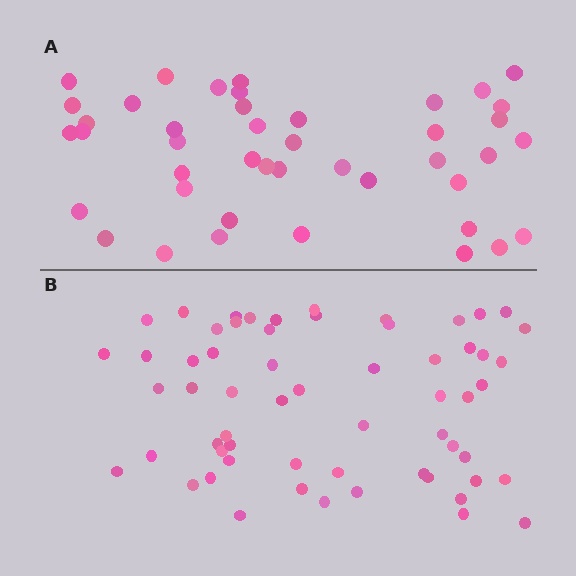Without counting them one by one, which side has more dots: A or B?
Region B (the bottom region) has more dots.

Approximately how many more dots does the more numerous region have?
Region B has approximately 15 more dots than region A.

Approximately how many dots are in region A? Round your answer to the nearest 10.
About 40 dots. (The exact count is 43, which rounds to 40.)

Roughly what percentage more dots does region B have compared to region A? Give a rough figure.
About 40% more.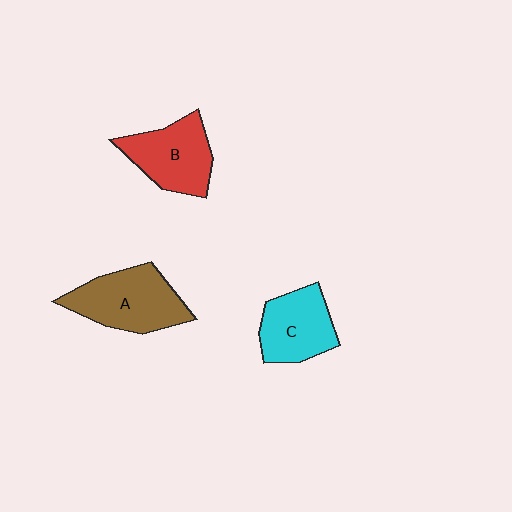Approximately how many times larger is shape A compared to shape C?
Approximately 1.3 times.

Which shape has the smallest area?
Shape C (cyan).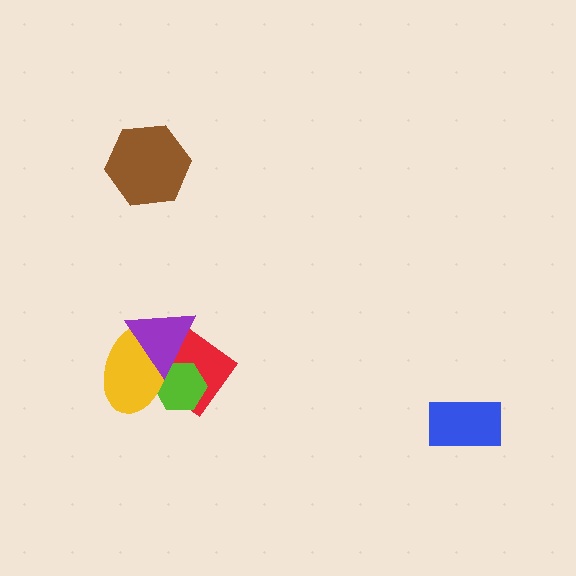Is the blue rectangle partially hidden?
No, no other shape covers it.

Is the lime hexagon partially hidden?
Yes, it is partially covered by another shape.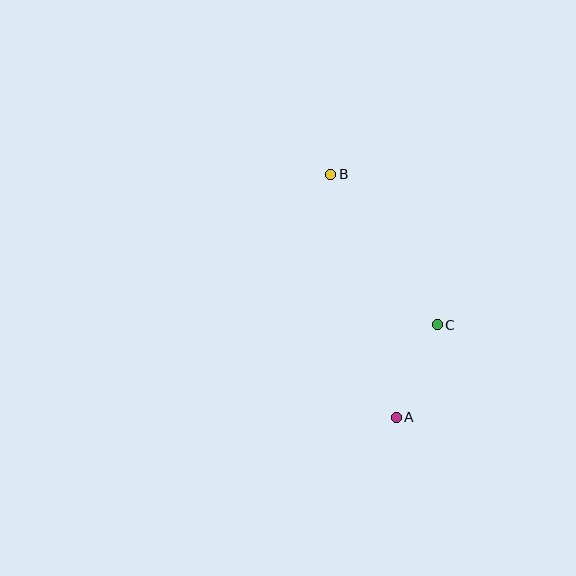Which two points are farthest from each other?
Points A and B are farthest from each other.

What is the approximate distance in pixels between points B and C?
The distance between B and C is approximately 184 pixels.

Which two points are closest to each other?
Points A and C are closest to each other.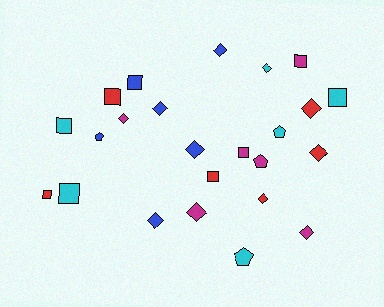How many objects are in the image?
There are 24 objects.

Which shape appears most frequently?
Diamond, with 11 objects.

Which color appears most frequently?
Cyan, with 6 objects.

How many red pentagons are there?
There are no red pentagons.